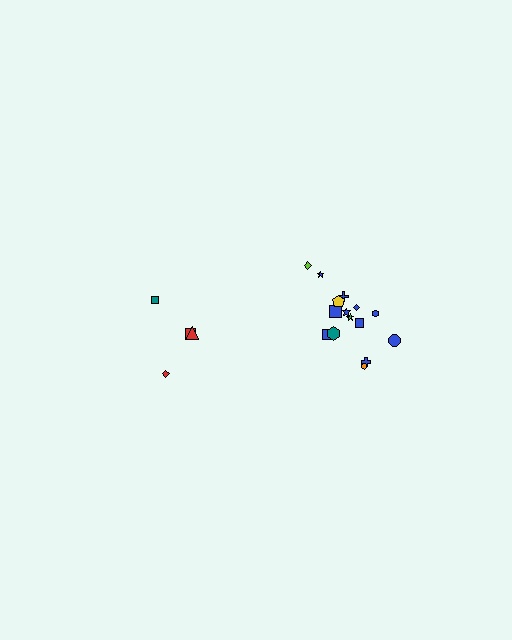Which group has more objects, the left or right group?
The right group.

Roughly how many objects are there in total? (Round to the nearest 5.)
Roughly 20 objects in total.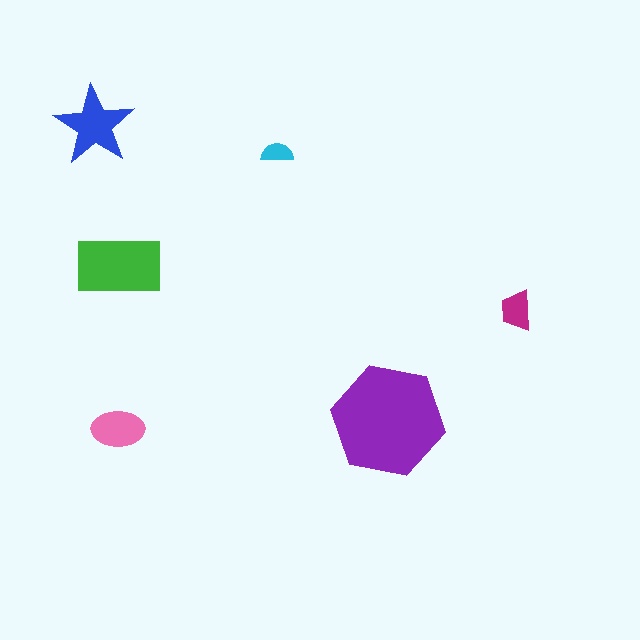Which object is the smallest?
The cyan semicircle.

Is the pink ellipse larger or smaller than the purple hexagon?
Smaller.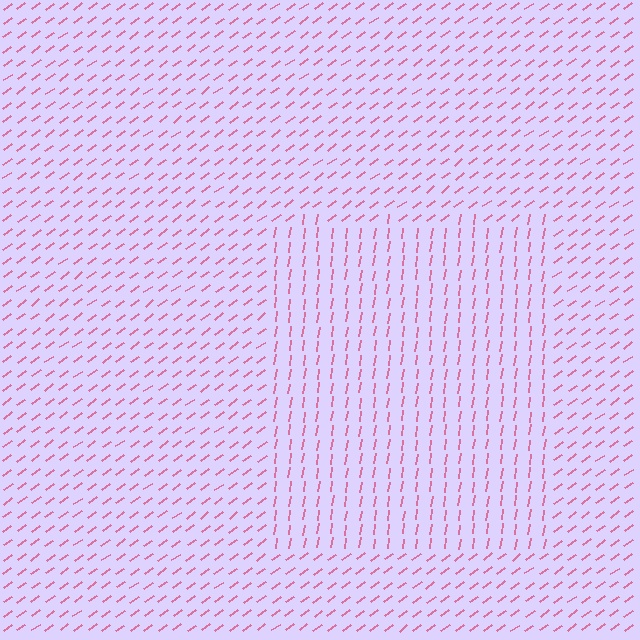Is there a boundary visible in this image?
Yes, there is a texture boundary formed by a change in line orientation.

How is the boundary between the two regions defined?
The boundary is defined purely by a change in line orientation (approximately 45 degrees difference). All lines are the same color and thickness.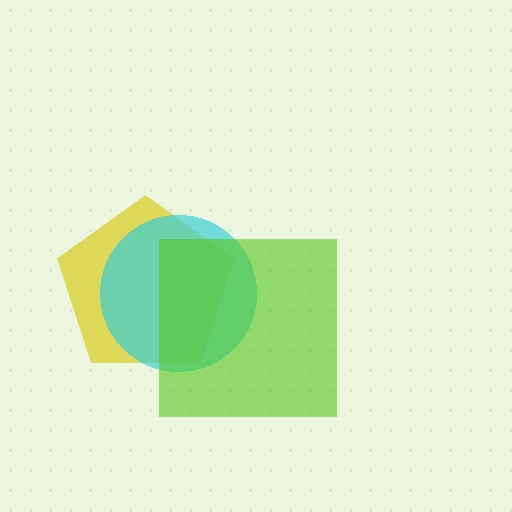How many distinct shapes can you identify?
There are 3 distinct shapes: a yellow pentagon, a cyan circle, a lime square.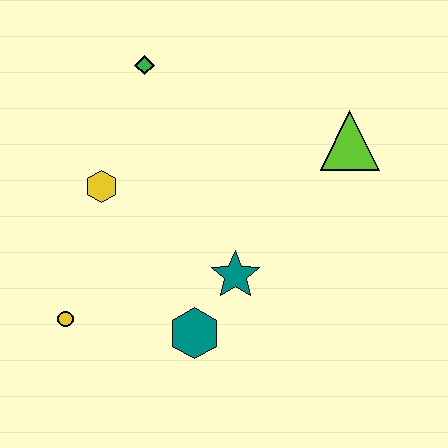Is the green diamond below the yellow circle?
No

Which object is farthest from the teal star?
The green diamond is farthest from the teal star.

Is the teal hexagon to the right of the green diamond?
Yes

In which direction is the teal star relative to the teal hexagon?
The teal star is above the teal hexagon.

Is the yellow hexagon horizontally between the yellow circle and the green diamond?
Yes